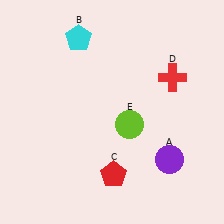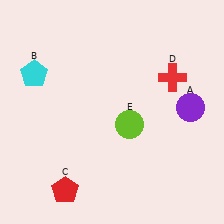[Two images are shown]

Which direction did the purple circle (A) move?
The purple circle (A) moved up.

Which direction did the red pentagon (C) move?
The red pentagon (C) moved left.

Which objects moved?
The objects that moved are: the purple circle (A), the cyan pentagon (B), the red pentagon (C).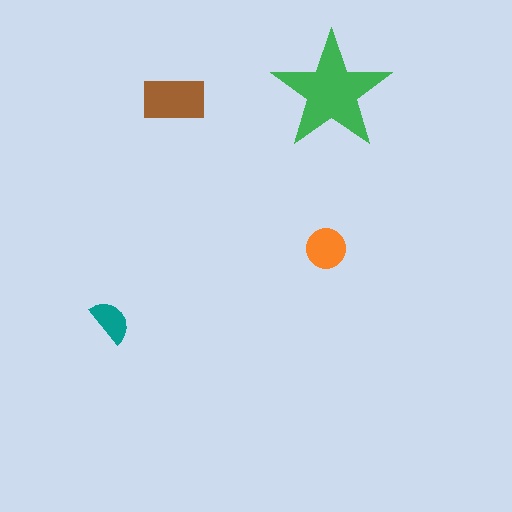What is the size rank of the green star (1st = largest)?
1st.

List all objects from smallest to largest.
The teal semicircle, the orange circle, the brown rectangle, the green star.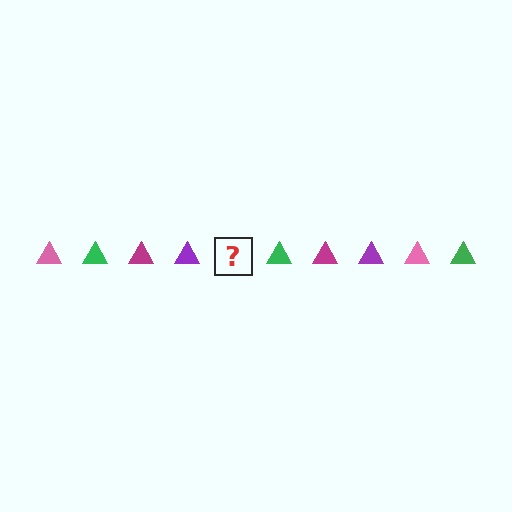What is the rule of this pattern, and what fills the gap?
The rule is that the pattern cycles through pink, green, magenta, purple triangles. The gap should be filled with a pink triangle.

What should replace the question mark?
The question mark should be replaced with a pink triangle.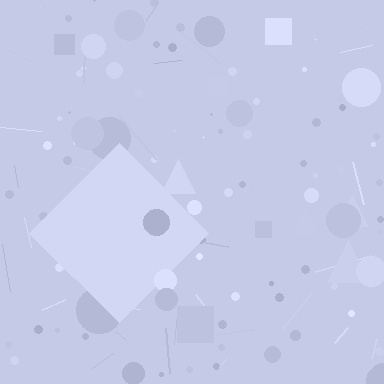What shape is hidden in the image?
A diamond is hidden in the image.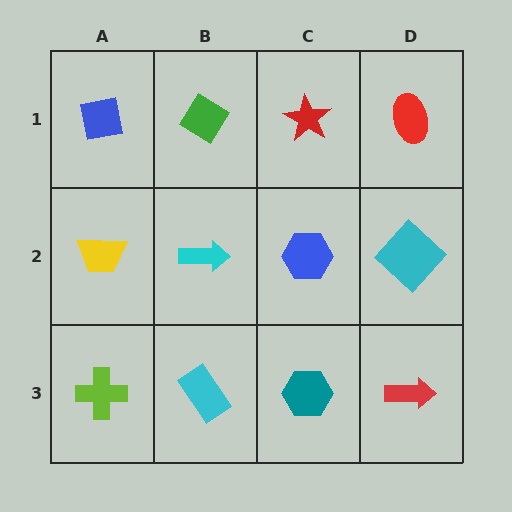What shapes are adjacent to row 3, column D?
A cyan diamond (row 2, column D), a teal hexagon (row 3, column C).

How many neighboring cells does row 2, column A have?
3.